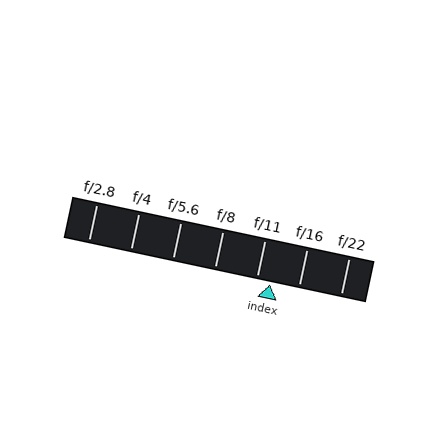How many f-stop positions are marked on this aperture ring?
There are 7 f-stop positions marked.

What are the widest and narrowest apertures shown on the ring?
The widest aperture shown is f/2.8 and the narrowest is f/22.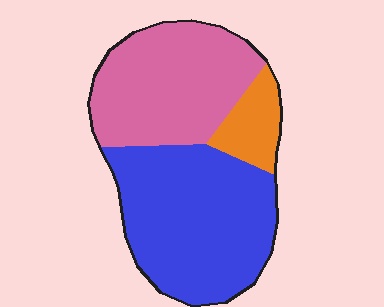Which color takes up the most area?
Blue, at roughly 50%.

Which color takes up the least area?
Orange, at roughly 10%.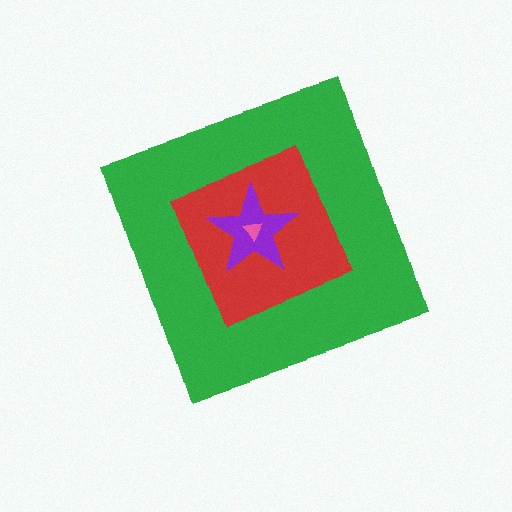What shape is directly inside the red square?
The purple star.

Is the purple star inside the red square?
Yes.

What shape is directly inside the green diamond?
The red square.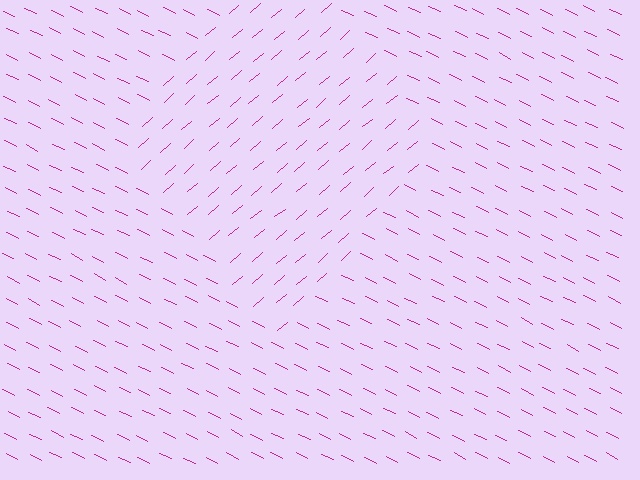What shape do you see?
I see a diamond.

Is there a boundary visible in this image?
Yes, there is a texture boundary formed by a change in line orientation.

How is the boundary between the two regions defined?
The boundary is defined purely by a change in line orientation (approximately 67 degrees difference). All lines are the same color and thickness.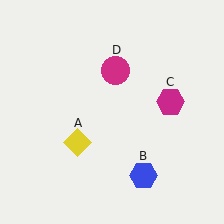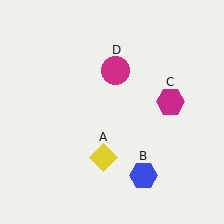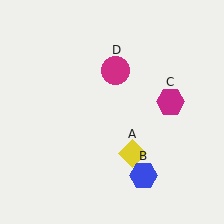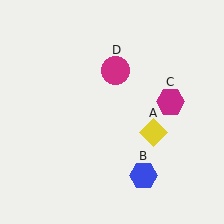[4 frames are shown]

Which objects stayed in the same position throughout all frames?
Blue hexagon (object B) and magenta hexagon (object C) and magenta circle (object D) remained stationary.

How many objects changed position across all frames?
1 object changed position: yellow diamond (object A).